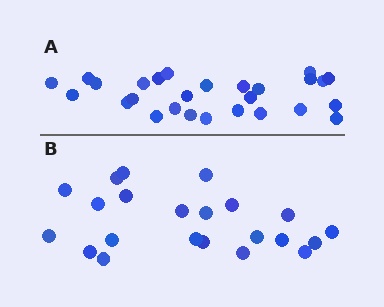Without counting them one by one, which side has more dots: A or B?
Region A (the top region) has more dots.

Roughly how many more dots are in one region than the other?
Region A has about 5 more dots than region B.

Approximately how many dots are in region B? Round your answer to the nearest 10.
About 20 dots. (The exact count is 22, which rounds to 20.)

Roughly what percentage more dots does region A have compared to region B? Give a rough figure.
About 25% more.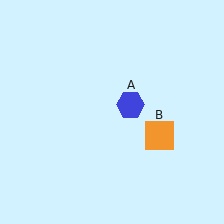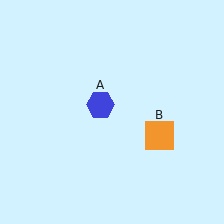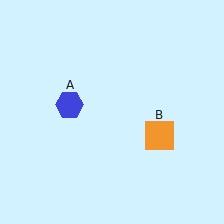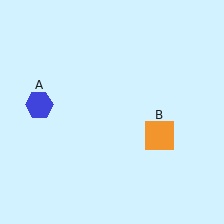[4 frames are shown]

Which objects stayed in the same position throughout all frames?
Orange square (object B) remained stationary.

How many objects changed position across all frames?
1 object changed position: blue hexagon (object A).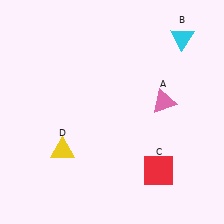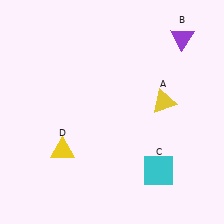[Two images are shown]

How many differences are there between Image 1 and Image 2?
There are 3 differences between the two images.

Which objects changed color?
A changed from pink to yellow. B changed from cyan to purple. C changed from red to cyan.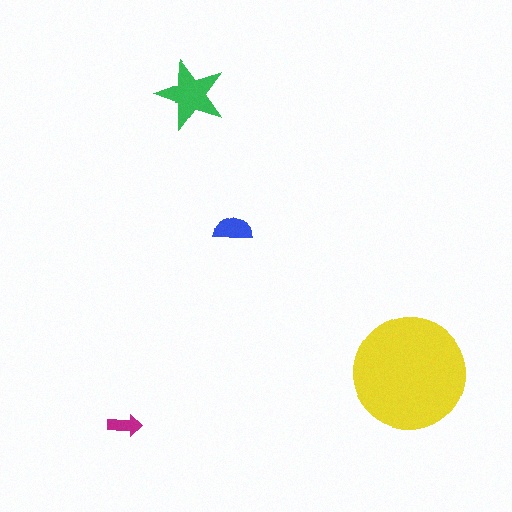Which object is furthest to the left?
The magenta arrow is leftmost.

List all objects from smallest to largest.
The magenta arrow, the blue semicircle, the green star, the yellow circle.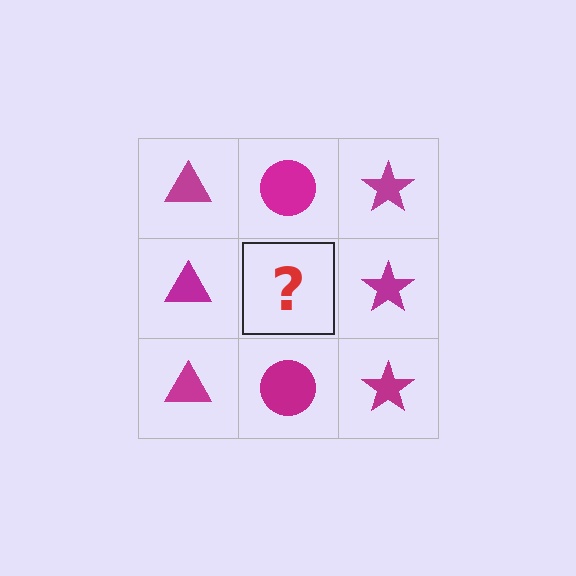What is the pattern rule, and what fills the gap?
The rule is that each column has a consistent shape. The gap should be filled with a magenta circle.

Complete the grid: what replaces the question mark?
The question mark should be replaced with a magenta circle.